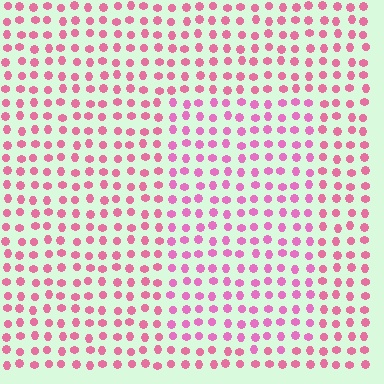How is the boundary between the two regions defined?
The boundary is defined purely by a slight shift in hue (about 19 degrees). Spacing, size, and orientation are identical on both sides.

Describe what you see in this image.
The image is filled with small pink elements in a uniform arrangement. A rectangle-shaped region is visible where the elements are tinted to a slightly different hue, forming a subtle color boundary.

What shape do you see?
I see a rectangle.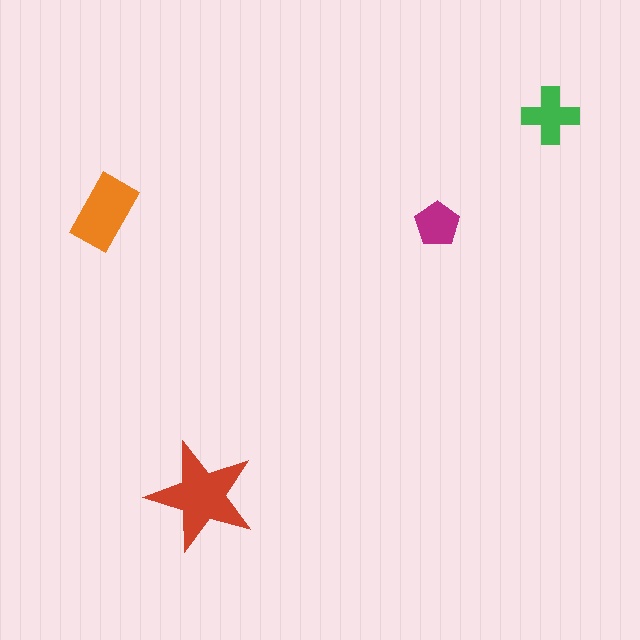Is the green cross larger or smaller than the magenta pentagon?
Larger.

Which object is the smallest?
The magenta pentagon.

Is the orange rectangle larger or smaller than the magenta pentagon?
Larger.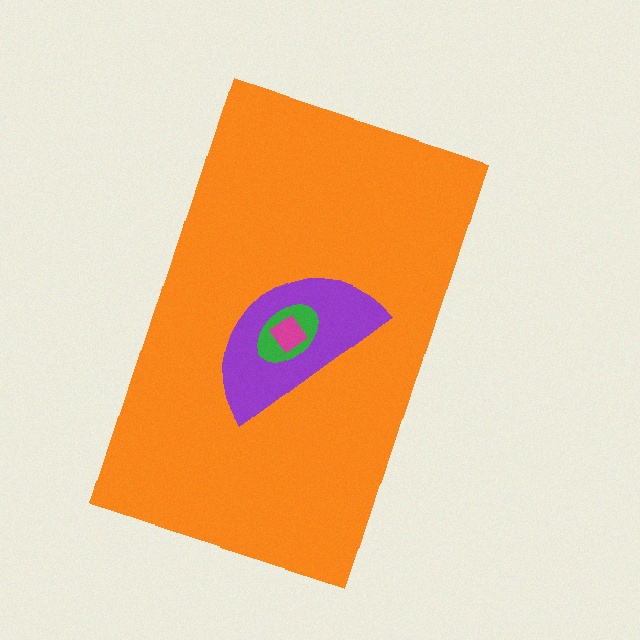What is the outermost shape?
The orange rectangle.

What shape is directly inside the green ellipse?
The magenta diamond.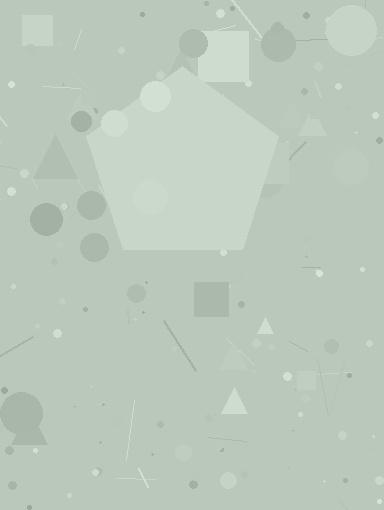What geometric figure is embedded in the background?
A pentagon is embedded in the background.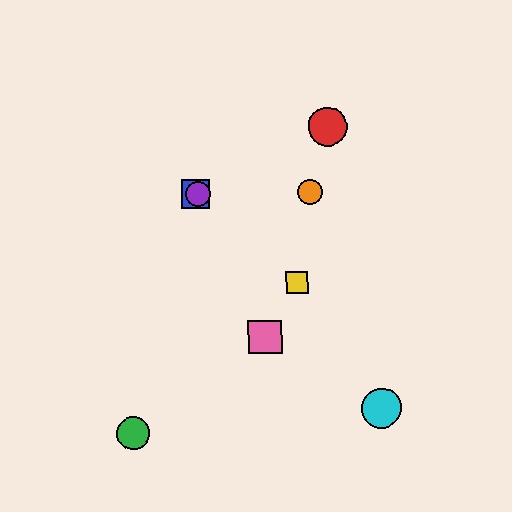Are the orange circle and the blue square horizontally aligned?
Yes, both are at y≈192.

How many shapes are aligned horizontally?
3 shapes (the blue square, the purple circle, the orange circle) are aligned horizontally.